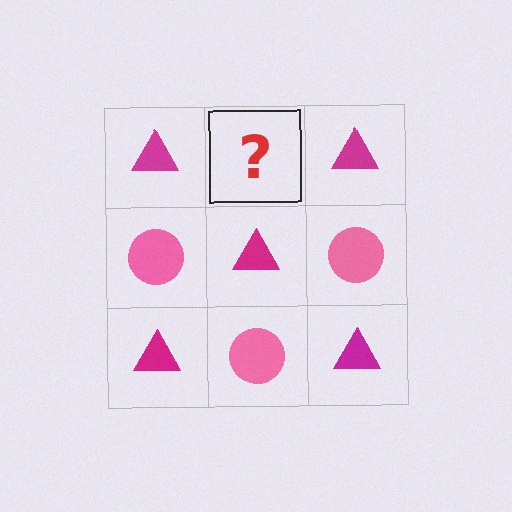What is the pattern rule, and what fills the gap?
The rule is that it alternates magenta triangle and pink circle in a checkerboard pattern. The gap should be filled with a pink circle.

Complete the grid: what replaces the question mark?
The question mark should be replaced with a pink circle.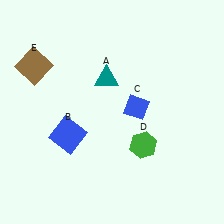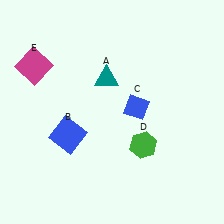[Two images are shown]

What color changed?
The square (E) changed from brown in Image 1 to magenta in Image 2.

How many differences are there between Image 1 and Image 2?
There is 1 difference between the two images.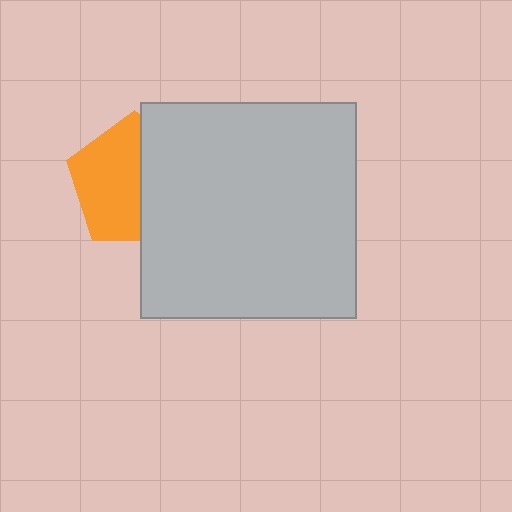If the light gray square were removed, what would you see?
You would see the complete orange pentagon.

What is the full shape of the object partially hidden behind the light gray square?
The partially hidden object is an orange pentagon.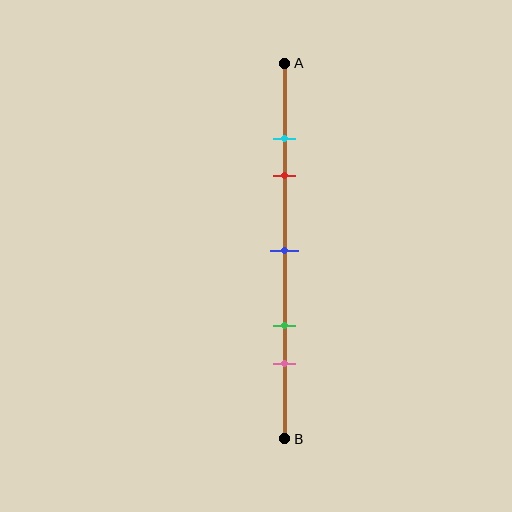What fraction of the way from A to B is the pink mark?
The pink mark is approximately 80% (0.8) of the way from A to B.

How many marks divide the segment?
There are 5 marks dividing the segment.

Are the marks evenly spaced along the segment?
No, the marks are not evenly spaced.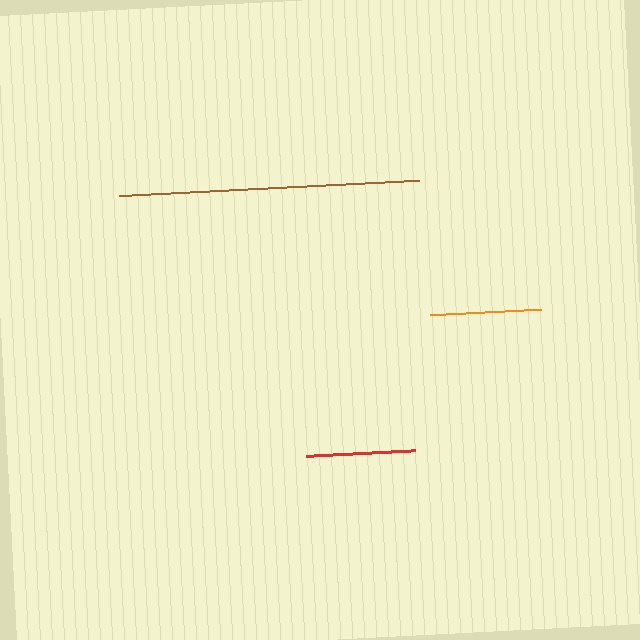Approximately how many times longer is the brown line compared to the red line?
The brown line is approximately 2.7 times the length of the red line.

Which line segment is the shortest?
The red line is the shortest at approximately 109 pixels.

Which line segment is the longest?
The brown line is the longest at approximately 300 pixels.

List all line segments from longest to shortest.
From longest to shortest: brown, orange, red.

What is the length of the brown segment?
The brown segment is approximately 300 pixels long.